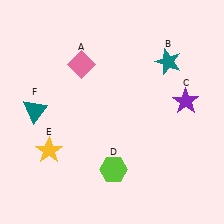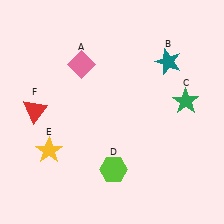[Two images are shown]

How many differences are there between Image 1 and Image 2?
There are 2 differences between the two images.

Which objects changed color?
C changed from purple to green. F changed from teal to red.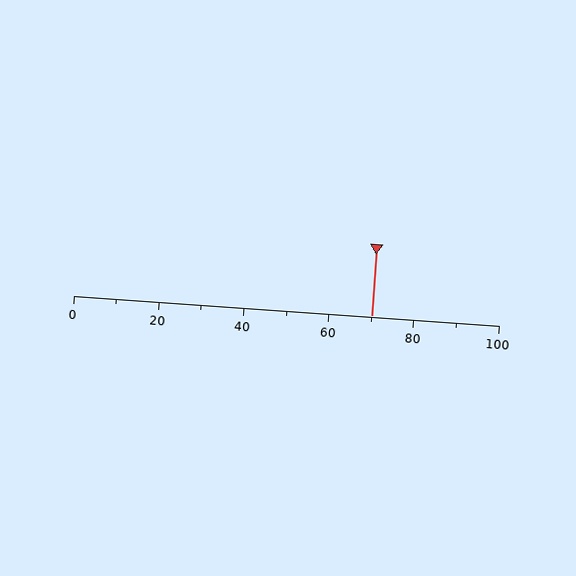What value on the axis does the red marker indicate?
The marker indicates approximately 70.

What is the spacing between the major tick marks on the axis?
The major ticks are spaced 20 apart.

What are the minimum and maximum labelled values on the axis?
The axis runs from 0 to 100.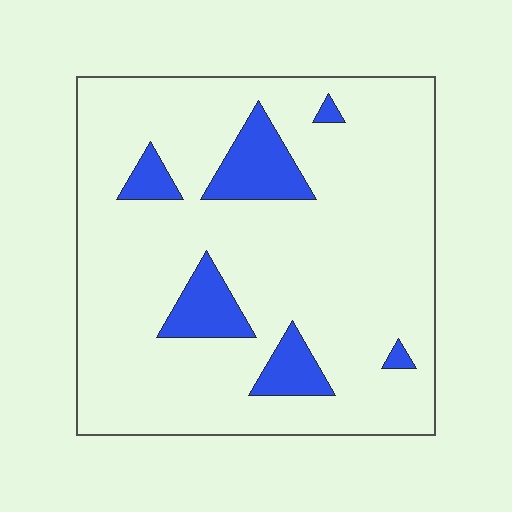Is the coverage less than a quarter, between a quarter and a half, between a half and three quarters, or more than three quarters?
Less than a quarter.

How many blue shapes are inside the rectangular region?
6.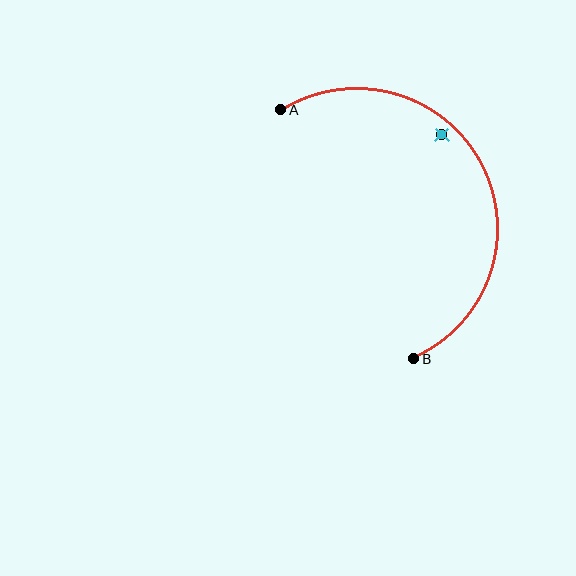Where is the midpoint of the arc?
The arc midpoint is the point on the curve farthest from the straight line joining A and B. It sits to the right of that line.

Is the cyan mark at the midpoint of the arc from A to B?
No — the cyan mark does not lie on the arc at all. It sits slightly inside the curve.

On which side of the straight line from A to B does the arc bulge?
The arc bulges to the right of the straight line connecting A and B.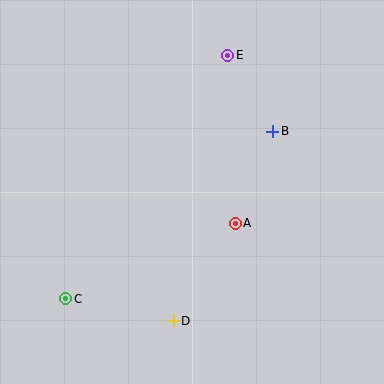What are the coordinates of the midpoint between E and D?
The midpoint between E and D is at (200, 188).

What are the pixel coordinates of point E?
Point E is at (228, 55).